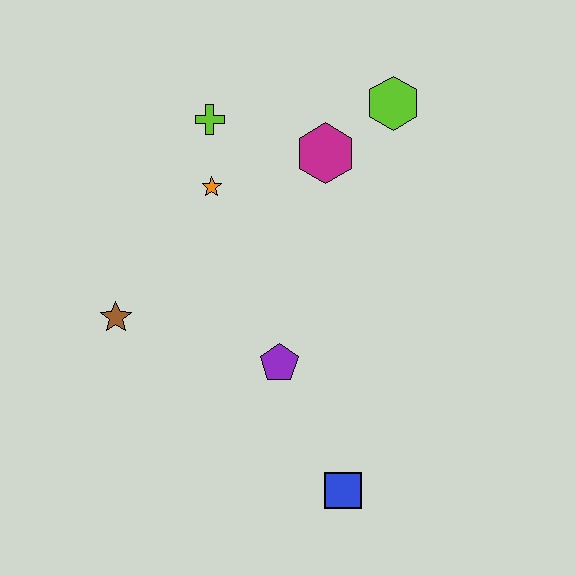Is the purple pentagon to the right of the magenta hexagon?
No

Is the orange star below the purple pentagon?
No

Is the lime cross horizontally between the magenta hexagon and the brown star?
Yes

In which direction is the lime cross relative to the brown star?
The lime cross is above the brown star.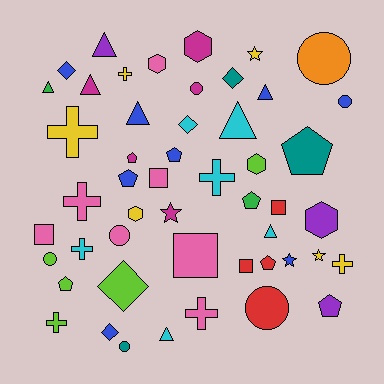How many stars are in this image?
There are 4 stars.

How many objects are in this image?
There are 50 objects.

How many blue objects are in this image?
There are 8 blue objects.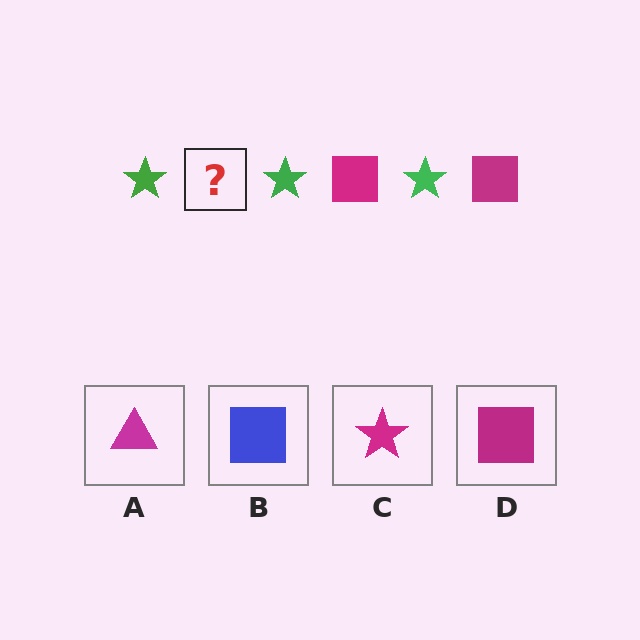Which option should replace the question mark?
Option D.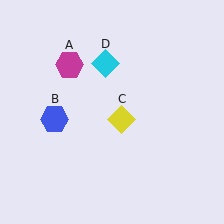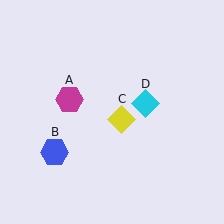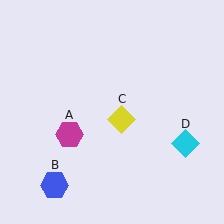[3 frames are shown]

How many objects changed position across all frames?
3 objects changed position: magenta hexagon (object A), blue hexagon (object B), cyan diamond (object D).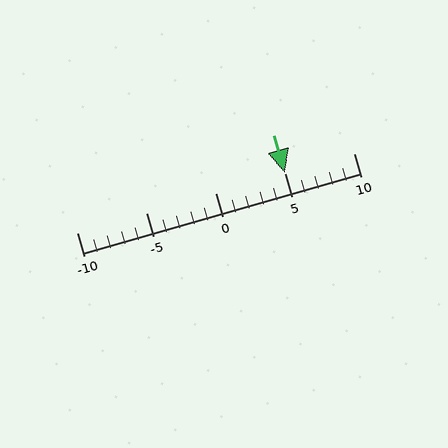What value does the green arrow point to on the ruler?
The green arrow points to approximately 5.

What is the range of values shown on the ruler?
The ruler shows values from -10 to 10.